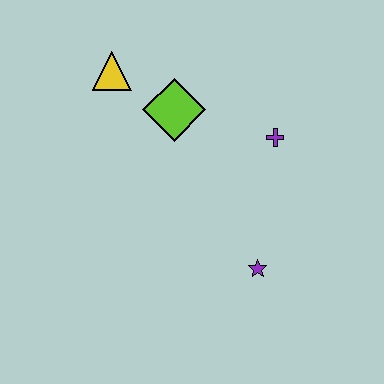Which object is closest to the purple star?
The purple cross is closest to the purple star.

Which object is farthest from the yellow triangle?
The purple star is farthest from the yellow triangle.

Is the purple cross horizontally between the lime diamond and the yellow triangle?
No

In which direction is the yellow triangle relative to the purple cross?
The yellow triangle is to the left of the purple cross.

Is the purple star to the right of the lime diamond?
Yes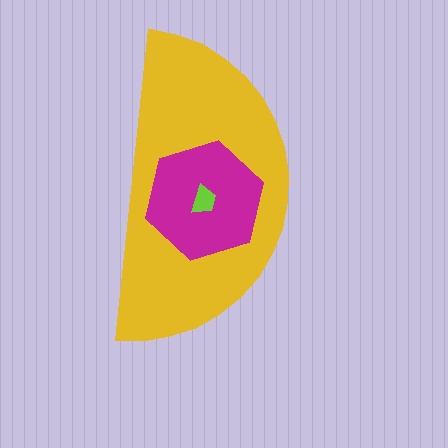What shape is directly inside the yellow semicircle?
The magenta hexagon.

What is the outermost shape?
The yellow semicircle.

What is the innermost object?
The lime trapezoid.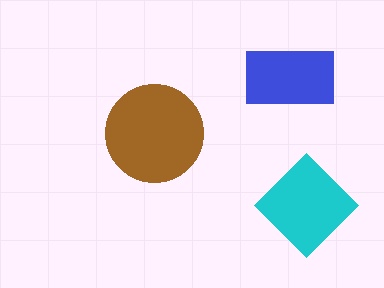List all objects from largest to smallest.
The brown circle, the cyan diamond, the blue rectangle.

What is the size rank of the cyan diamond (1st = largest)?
2nd.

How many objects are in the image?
There are 3 objects in the image.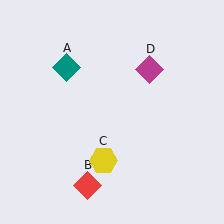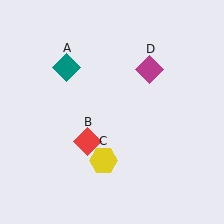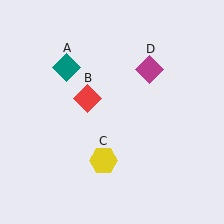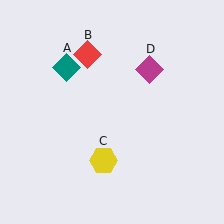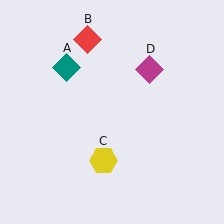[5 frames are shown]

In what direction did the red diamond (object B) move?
The red diamond (object B) moved up.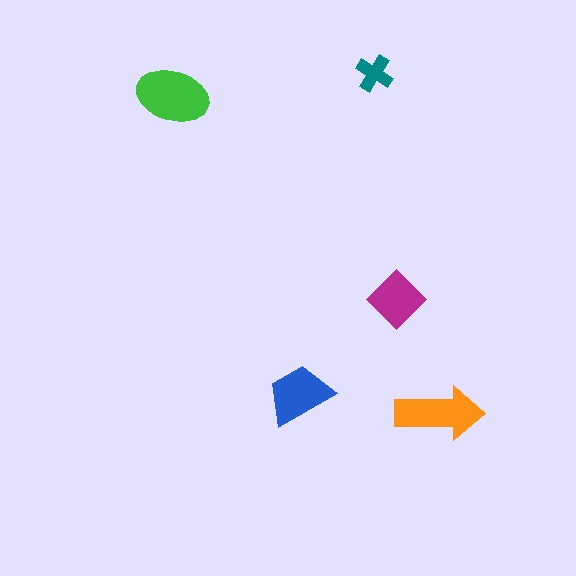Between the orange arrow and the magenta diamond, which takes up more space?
The orange arrow.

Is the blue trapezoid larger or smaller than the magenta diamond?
Larger.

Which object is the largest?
The green ellipse.